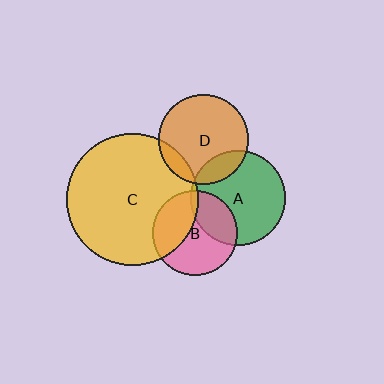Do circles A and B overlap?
Yes.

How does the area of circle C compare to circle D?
Approximately 2.2 times.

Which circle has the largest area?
Circle C (yellow).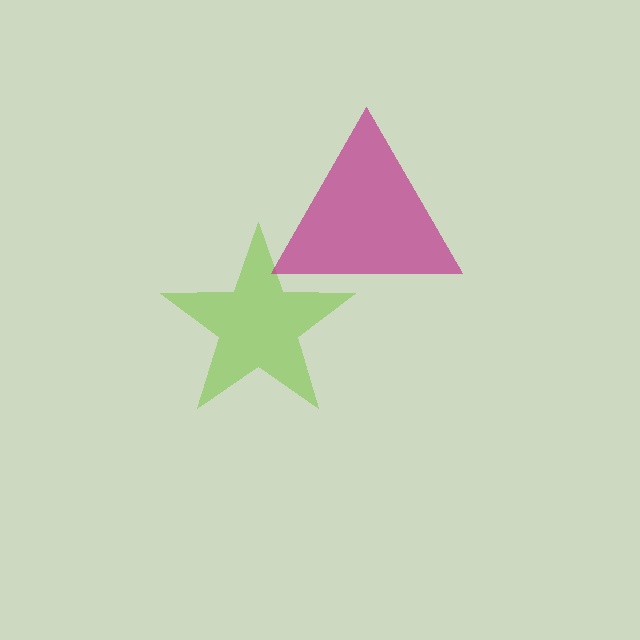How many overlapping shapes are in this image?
There are 2 overlapping shapes in the image.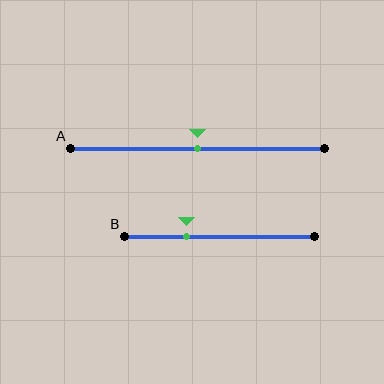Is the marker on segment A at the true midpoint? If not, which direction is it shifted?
Yes, the marker on segment A is at the true midpoint.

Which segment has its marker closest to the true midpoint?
Segment A has its marker closest to the true midpoint.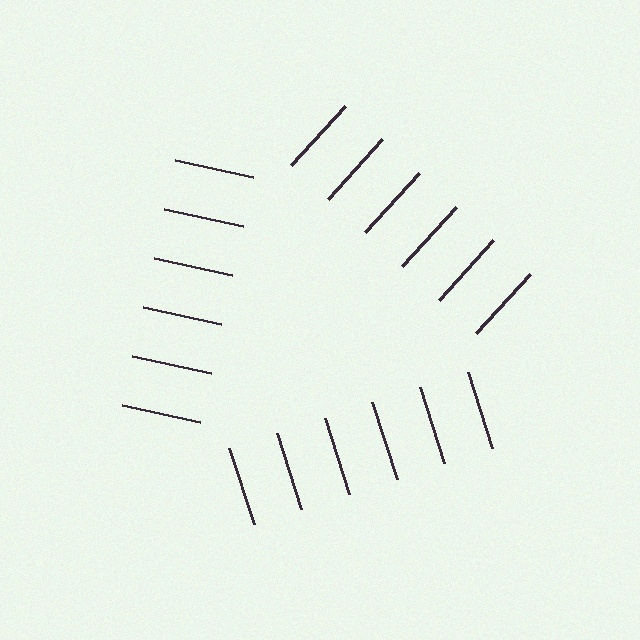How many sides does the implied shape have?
3 sides — the line-ends trace a triangle.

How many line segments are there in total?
18 — 6 along each of the 3 edges.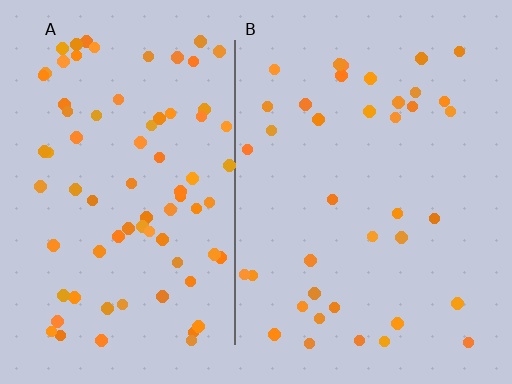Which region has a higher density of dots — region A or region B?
A (the left).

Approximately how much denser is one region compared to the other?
Approximately 2.0× — region A over region B.